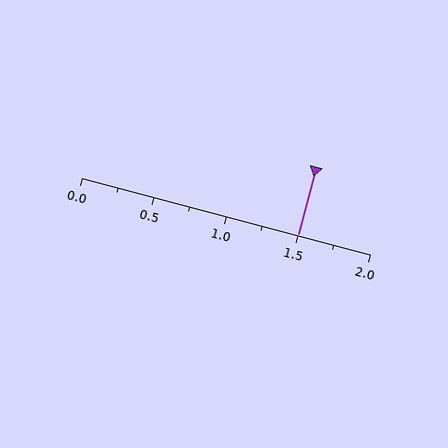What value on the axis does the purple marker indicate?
The marker indicates approximately 1.5.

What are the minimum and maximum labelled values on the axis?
The axis runs from 0.0 to 2.0.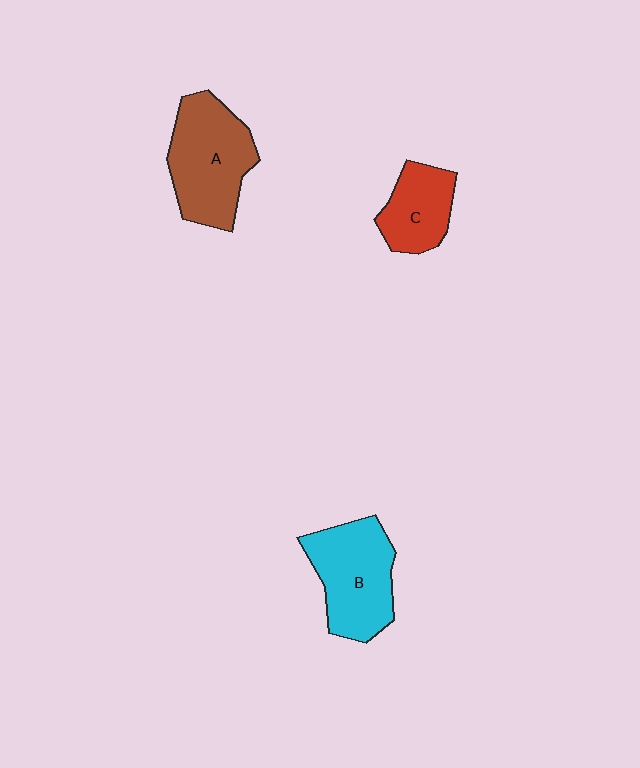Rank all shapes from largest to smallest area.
From largest to smallest: A (brown), B (cyan), C (red).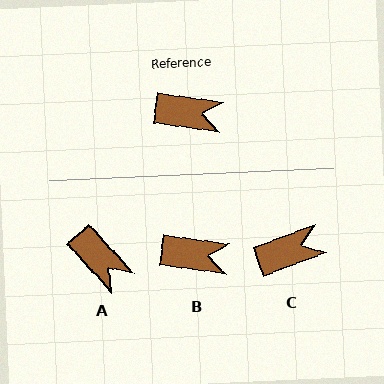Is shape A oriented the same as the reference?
No, it is off by about 40 degrees.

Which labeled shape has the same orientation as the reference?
B.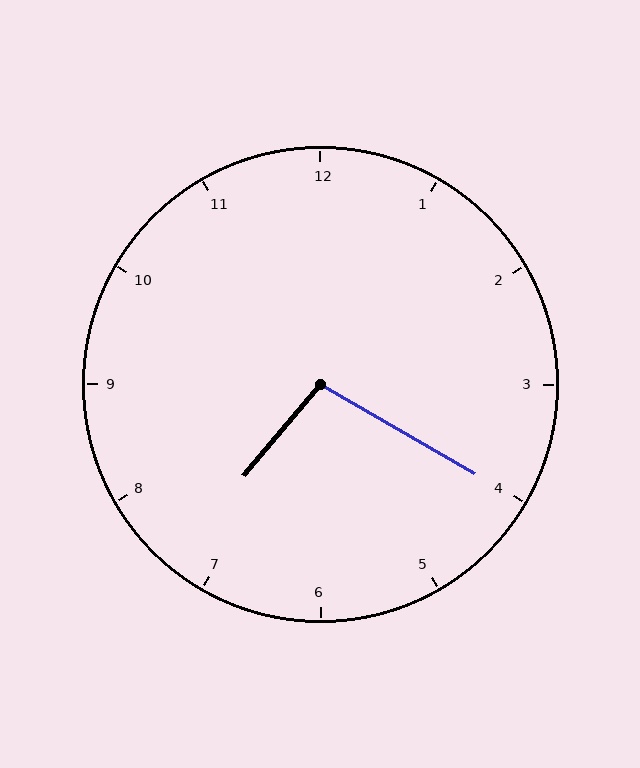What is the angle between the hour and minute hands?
Approximately 100 degrees.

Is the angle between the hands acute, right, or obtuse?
It is obtuse.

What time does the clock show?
7:20.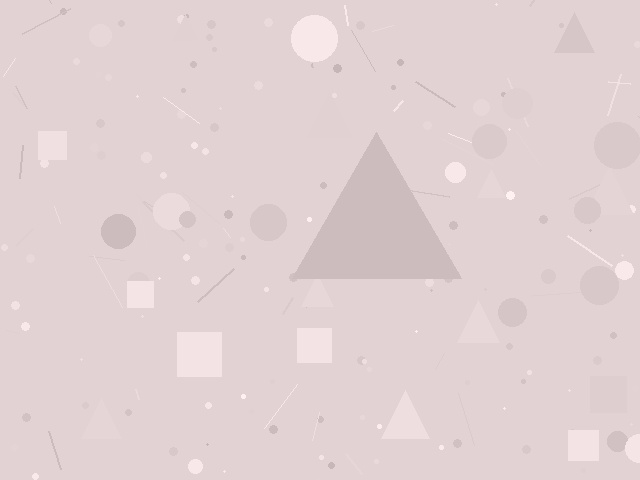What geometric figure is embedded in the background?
A triangle is embedded in the background.